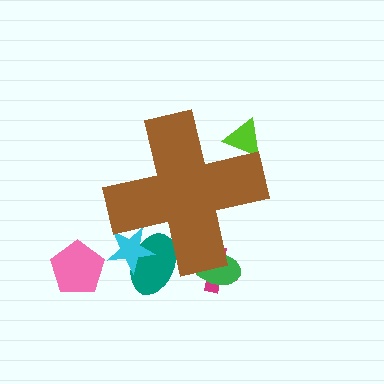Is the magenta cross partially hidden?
Yes, the magenta cross is partially hidden behind the brown cross.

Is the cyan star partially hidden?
Yes, the cyan star is partially hidden behind the brown cross.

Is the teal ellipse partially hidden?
Yes, the teal ellipse is partially hidden behind the brown cross.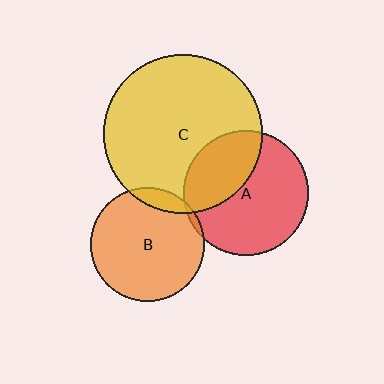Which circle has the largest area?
Circle C (yellow).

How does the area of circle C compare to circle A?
Approximately 1.6 times.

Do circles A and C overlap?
Yes.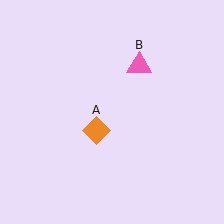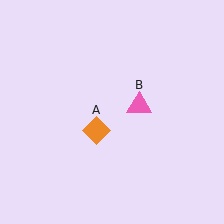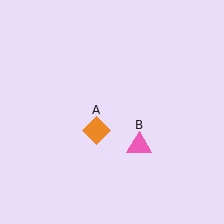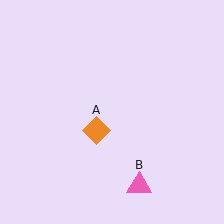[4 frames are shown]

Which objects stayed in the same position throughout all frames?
Orange diamond (object A) remained stationary.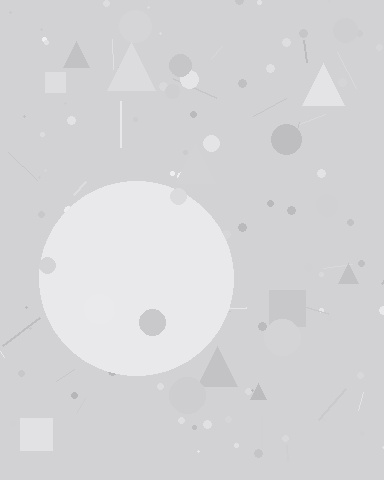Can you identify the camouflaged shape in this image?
The camouflaged shape is a circle.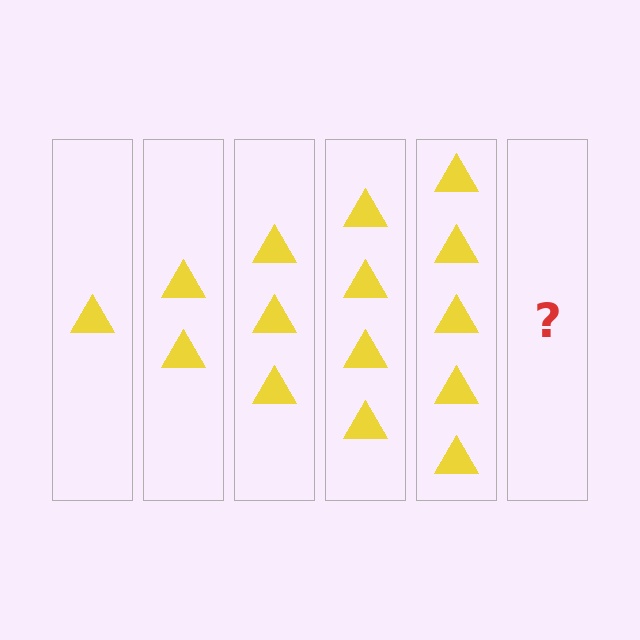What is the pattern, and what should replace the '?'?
The pattern is that each step adds one more triangle. The '?' should be 6 triangles.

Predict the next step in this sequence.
The next step is 6 triangles.